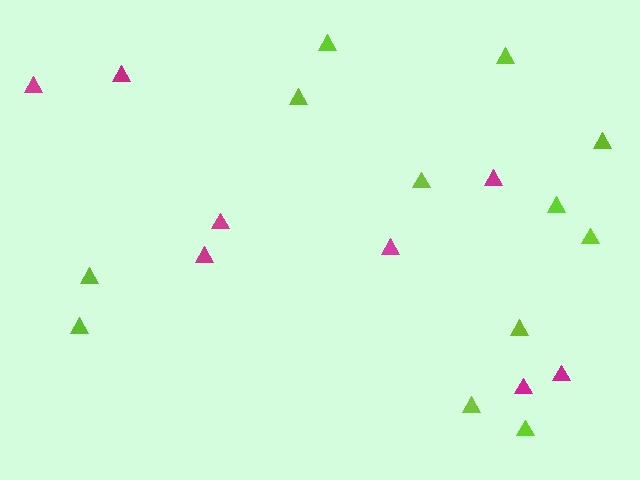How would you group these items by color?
There are 2 groups: one group of magenta triangles (8) and one group of lime triangles (12).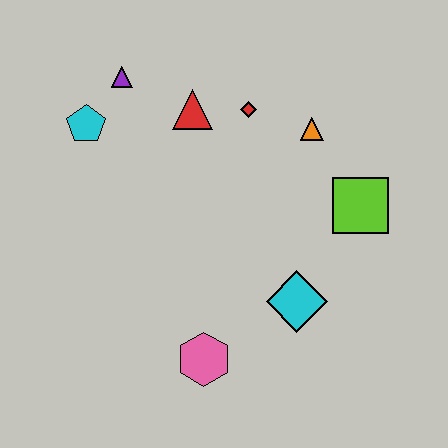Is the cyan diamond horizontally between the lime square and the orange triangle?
No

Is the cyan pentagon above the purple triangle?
No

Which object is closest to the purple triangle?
The cyan pentagon is closest to the purple triangle.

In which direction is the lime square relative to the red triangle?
The lime square is to the right of the red triangle.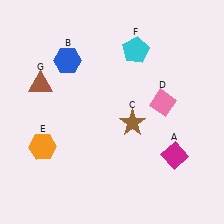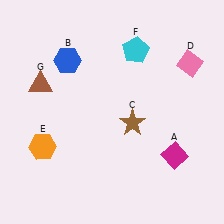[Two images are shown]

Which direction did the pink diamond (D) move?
The pink diamond (D) moved up.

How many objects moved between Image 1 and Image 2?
1 object moved between the two images.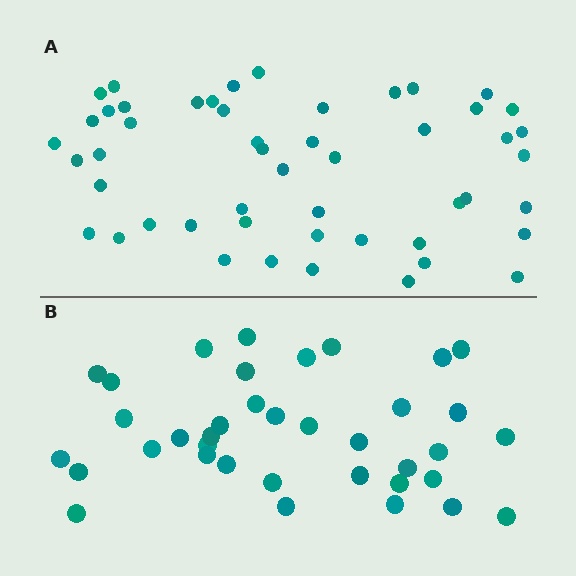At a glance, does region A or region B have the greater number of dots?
Region A (the top region) has more dots.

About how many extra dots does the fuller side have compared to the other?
Region A has approximately 15 more dots than region B.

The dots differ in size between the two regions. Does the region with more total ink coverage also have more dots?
No. Region B has more total ink coverage because its dots are larger, but region A actually contains more individual dots. Total area can be misleading — the number of items is what matters here.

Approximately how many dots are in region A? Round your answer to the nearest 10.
About 50 dots.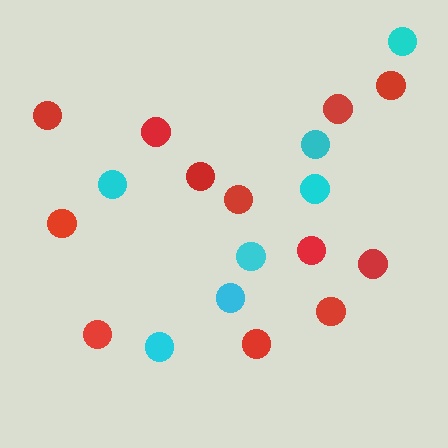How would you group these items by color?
There are 2 groups: one group of red circles (12) and one group of cyan circles (7).